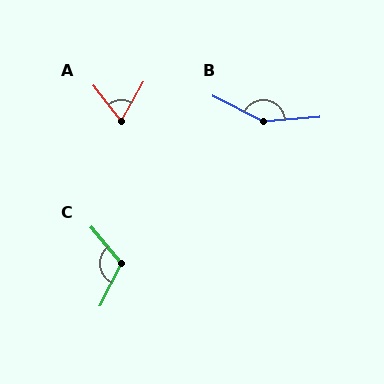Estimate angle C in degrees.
Approximately 113 degrees.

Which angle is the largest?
B, at approximately 149 degrees.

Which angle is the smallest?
A, at approximately 67 degrees.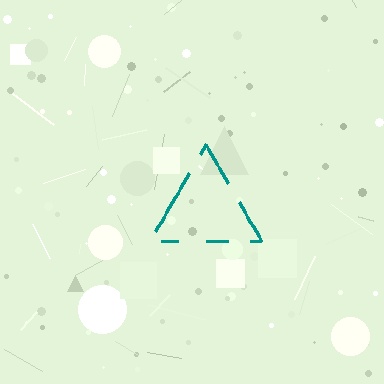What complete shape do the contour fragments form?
The contour fragments form a triangle.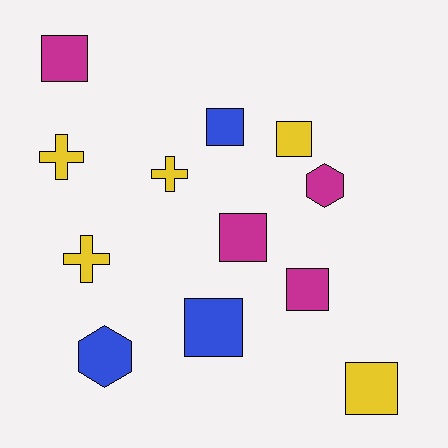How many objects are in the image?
There are 12 objects.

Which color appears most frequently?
Yellow, with 5 objects.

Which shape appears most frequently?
Square, with 7 objects.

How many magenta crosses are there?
There are no magenta crosses.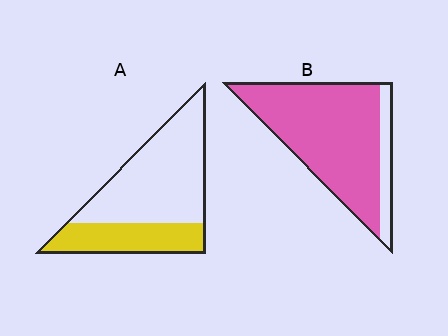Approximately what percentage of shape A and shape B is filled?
A is approximately 35% and B is approximately 85%.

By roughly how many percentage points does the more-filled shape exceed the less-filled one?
By roughly 55 percentage points (B over A).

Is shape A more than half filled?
No.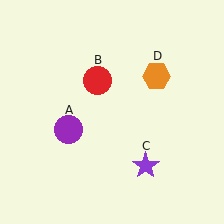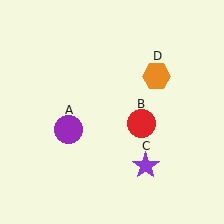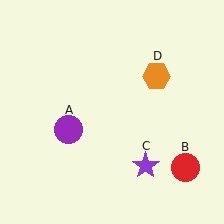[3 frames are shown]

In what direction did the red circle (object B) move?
The red circle (object B) moved down and to the right.